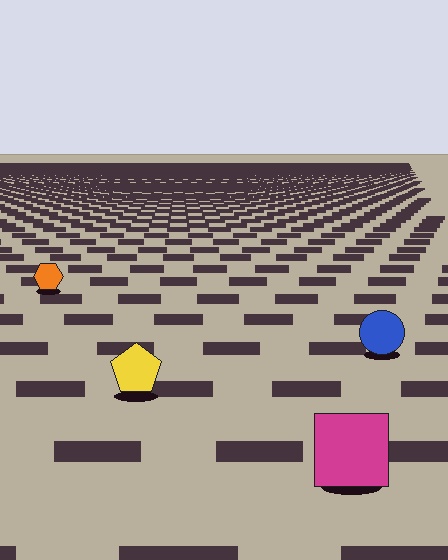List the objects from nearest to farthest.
From nearest to farthest: the magenta square, the yellow pentagon, the blue circle, the orange hexagon.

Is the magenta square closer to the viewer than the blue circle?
Yes. The magenta square is closer — you can tell from the texture gradient: the ground texture is coarser near it.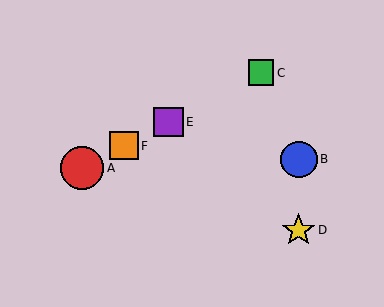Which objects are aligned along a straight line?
Objects A, C, E, F are aligned along a straight line.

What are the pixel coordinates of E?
Object E is at (169, 122).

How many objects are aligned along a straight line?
4 objects (A, C, E, F) are aligned along a straight line.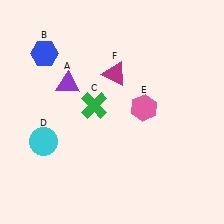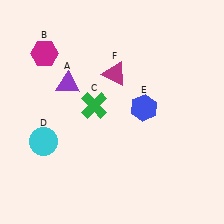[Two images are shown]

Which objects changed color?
B changed from blue to magenta. E changed from pink to blue.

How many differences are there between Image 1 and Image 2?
There are 2 differences between the two images.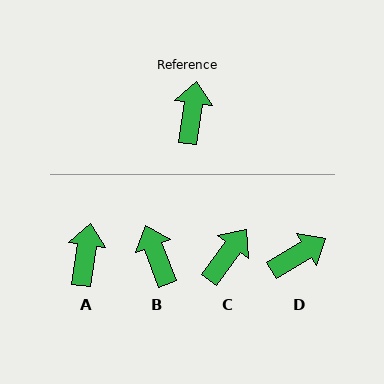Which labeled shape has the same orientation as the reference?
A.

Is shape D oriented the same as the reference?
No, it is off by about 51 degrees.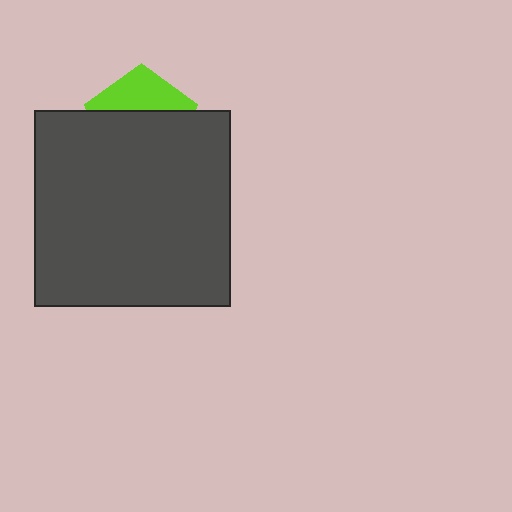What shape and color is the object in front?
The object in front is a dark gray square.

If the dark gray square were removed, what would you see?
You would see the complete lime pentagon.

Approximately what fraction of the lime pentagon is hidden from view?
Roughly 66% of the lime pentagon is hidden behind the dark gray square.